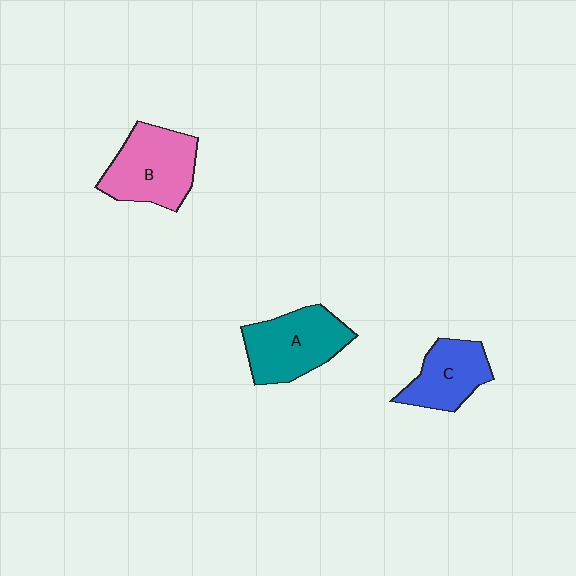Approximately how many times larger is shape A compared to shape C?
Approximately 1.3 times.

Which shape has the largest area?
Shape B (pink).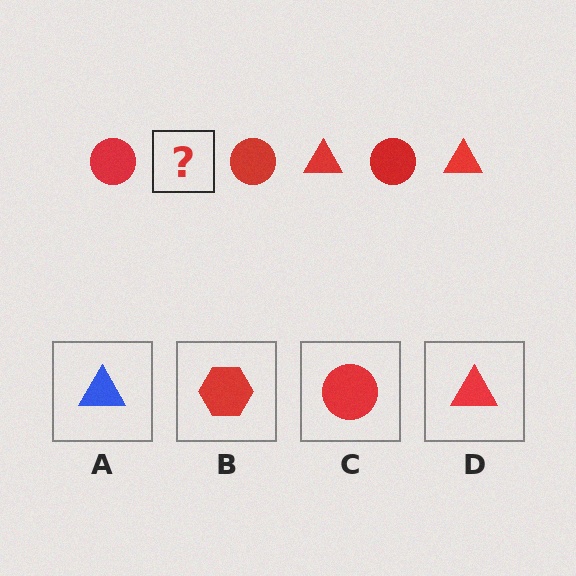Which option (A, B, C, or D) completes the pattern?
D.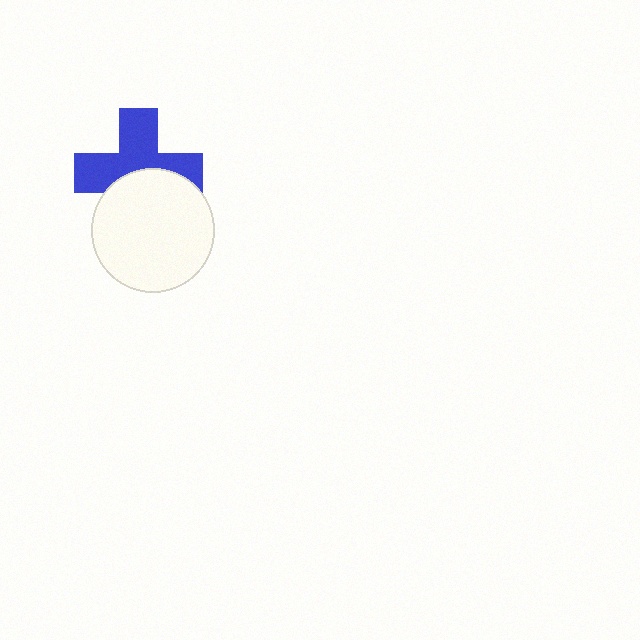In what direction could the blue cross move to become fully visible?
The blue cross could move up. That would shift it out from behind the white circle entirely.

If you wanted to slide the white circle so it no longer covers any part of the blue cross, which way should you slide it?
Slide it down — that is the most direct way to separate the two shapes.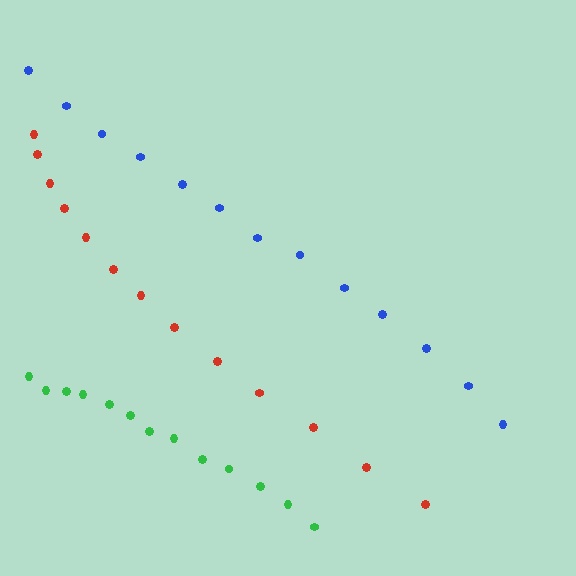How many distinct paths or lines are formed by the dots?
There are 3 distinct paths.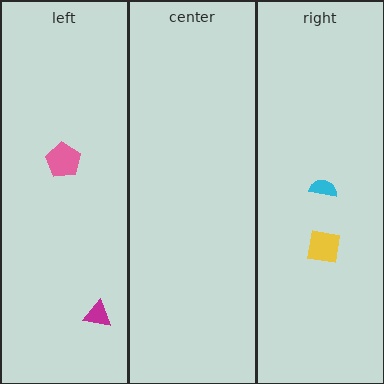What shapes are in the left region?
The magenta triangle, the pink pentagon.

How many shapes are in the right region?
2.